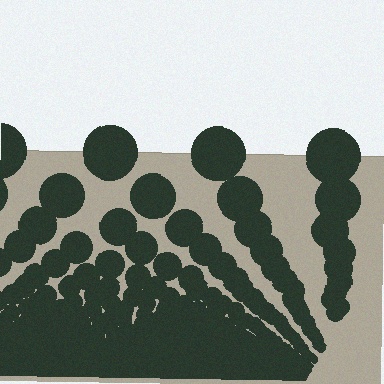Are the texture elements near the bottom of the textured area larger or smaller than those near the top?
Smaller. The gradient is inverted — elements near the bottom are smaller and denser.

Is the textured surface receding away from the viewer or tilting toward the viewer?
The surface appears to tilt toward the viewer. Texture elements get larger and sparser toward the top.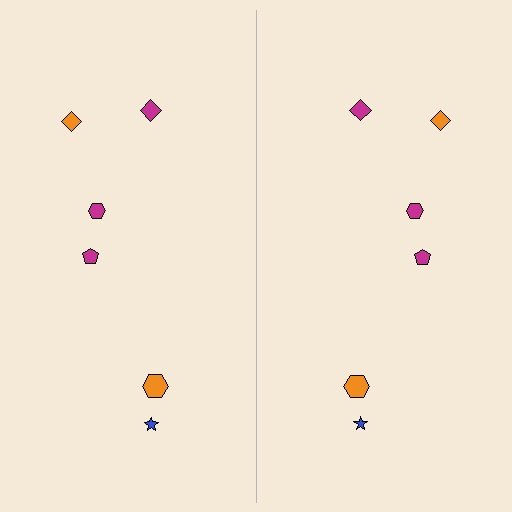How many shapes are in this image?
There are 12 shapes in this image.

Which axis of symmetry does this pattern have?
The pattern has a vertical axis of symmetry running through the center of the image.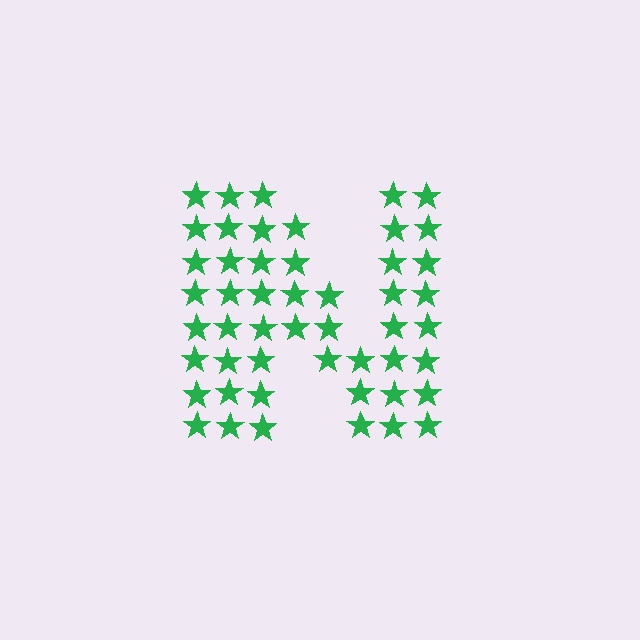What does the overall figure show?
The overall figure shows the letter N.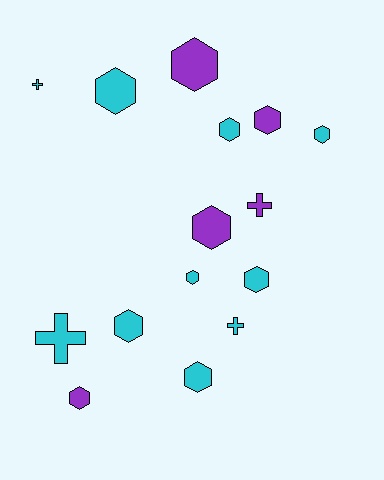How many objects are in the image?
There are 15 objects.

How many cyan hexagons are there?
There are 7 cyan hexagons.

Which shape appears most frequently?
Hexagon, with 11 objects.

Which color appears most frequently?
Cyan, with 10 objects.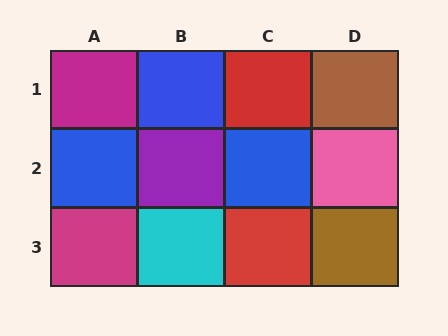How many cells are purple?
1 cell is purple.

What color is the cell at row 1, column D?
Brown.